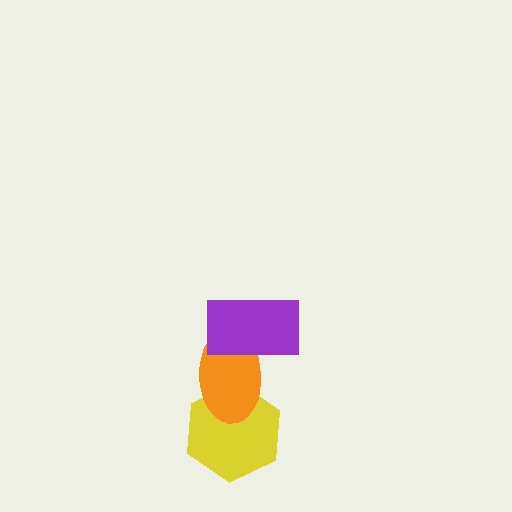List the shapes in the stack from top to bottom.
From top to bottom: the purple rectangle, the orange ellipse, the yellow hexagon.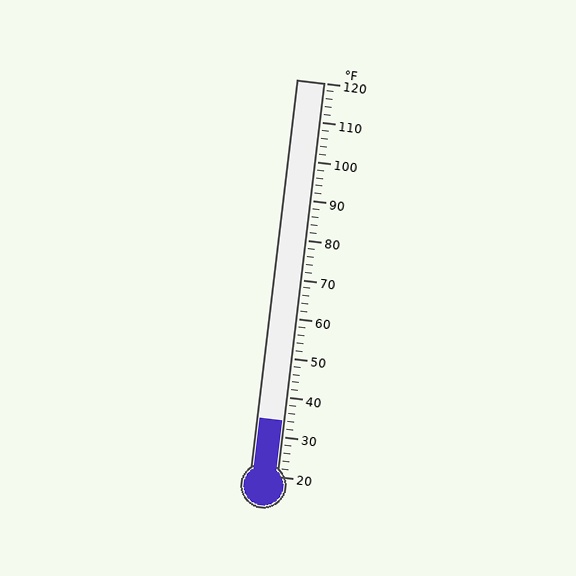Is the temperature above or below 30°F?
The temperature is above 30°F.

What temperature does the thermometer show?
The thermometer shows approximately 34°F.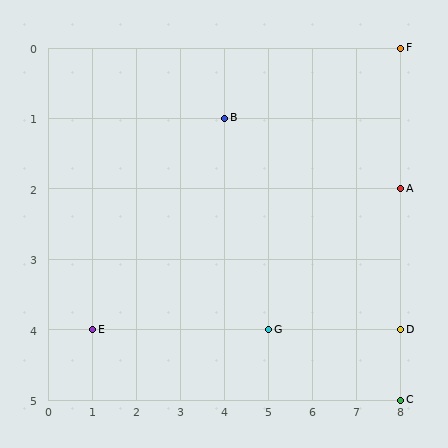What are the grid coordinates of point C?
Point C is at grid coordinates (8, 5).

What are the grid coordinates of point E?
Point E is at grid coordinates (1, 4).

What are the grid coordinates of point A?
Point A is at grid coordinates (8, 2).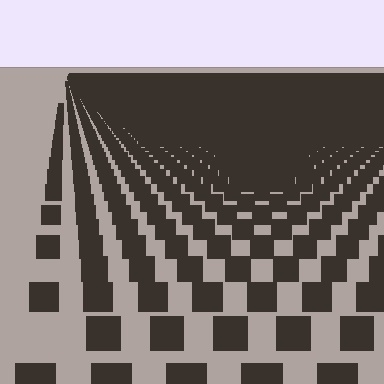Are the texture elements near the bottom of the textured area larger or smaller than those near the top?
Larger. Near the bottom, elements are closer to the viewer and appear at a bigger on-screen size.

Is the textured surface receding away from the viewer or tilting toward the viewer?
The surface is receding away from the viewer. Texture elements get smaller and denser toward the top.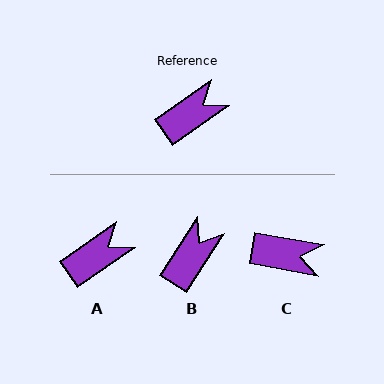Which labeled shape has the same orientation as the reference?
A.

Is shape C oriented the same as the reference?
No, it is off by about 45 degrees.